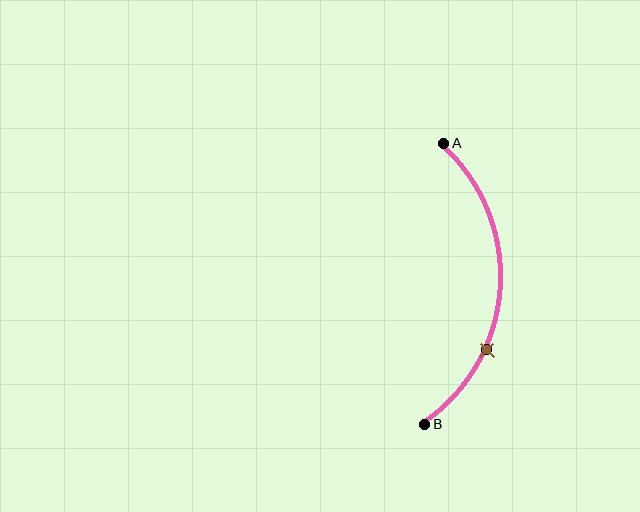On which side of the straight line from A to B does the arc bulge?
The arc bulges to the right of the straight line connecting A and B.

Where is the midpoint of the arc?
The arc midpoint is the point on the curve farthest from the straight line joining A and B. It sits to the right of that line.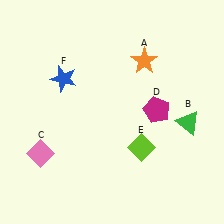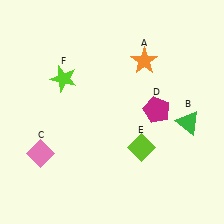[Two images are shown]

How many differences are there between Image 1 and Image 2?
There is 1 difference between the two images.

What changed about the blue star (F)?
In Image 1, F is blue. In Image 2, it changed to lime.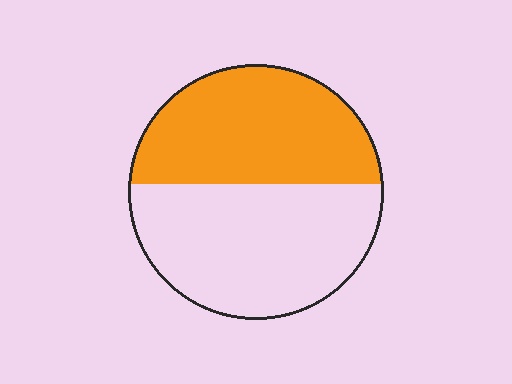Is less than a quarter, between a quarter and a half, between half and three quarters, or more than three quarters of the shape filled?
Between a quarter and a half.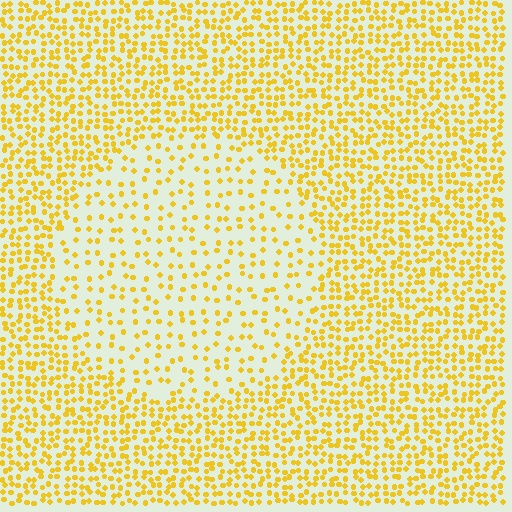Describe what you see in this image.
The image contains small yellow elements arranged at two different densities. A circle-shaped region is visible where the elements are less densely packed than the surrounding area.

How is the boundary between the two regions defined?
The boundary is defined by a change in element density (approximately 2.3x ratio). All elements are the same color, size, and shape.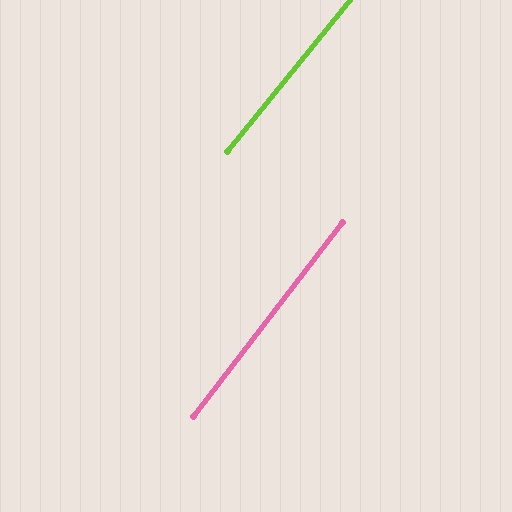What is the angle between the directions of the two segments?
Approximately 2 degrees.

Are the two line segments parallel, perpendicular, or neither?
Parallel — their directions differ by only 1.6°.